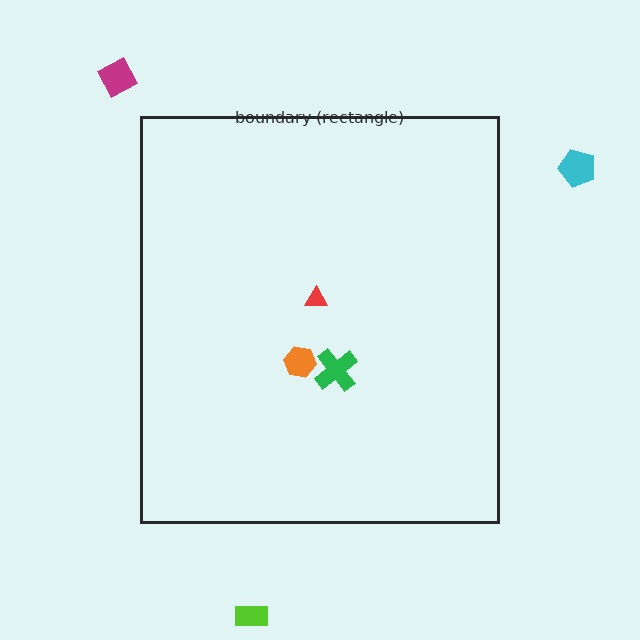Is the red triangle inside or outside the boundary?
Inside.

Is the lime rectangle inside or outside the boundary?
Outside.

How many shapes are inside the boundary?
3 inside, 3 outside.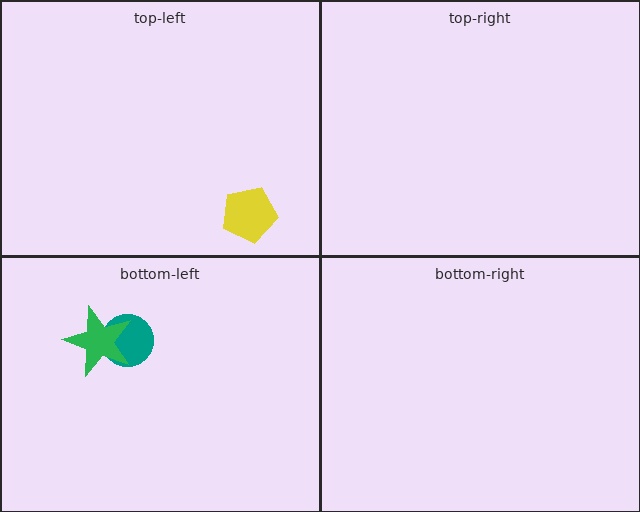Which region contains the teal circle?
The bottom-left region.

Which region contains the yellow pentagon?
The top-left region.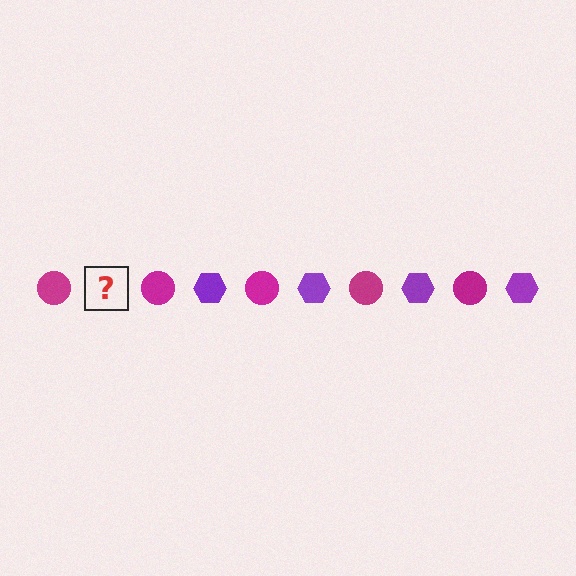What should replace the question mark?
The question mark should be replaced with a purple hexagon.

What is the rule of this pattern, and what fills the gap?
The rule is that the pattern alternates between magenta circle and purple hexagon. The gap should be filled with a purple hexagon.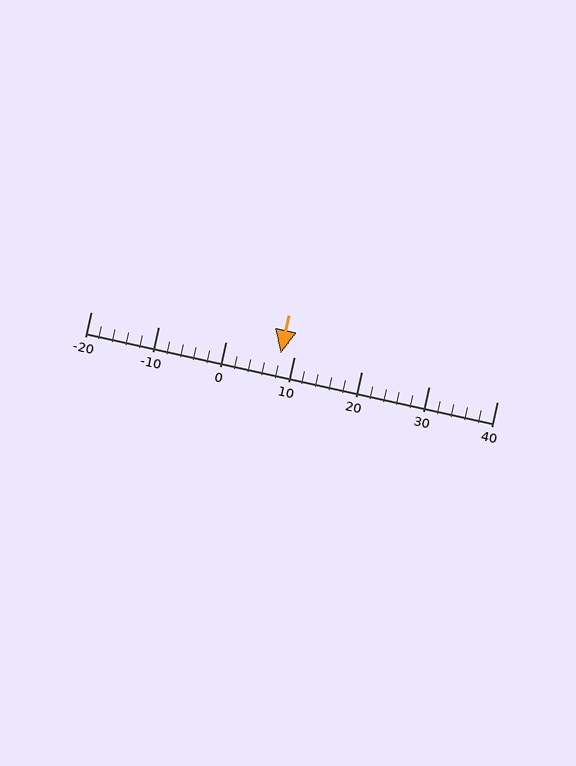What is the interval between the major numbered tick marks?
The major tick marks are spaced 10 units apart.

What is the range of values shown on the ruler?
The ruler shows values from -20 to 40.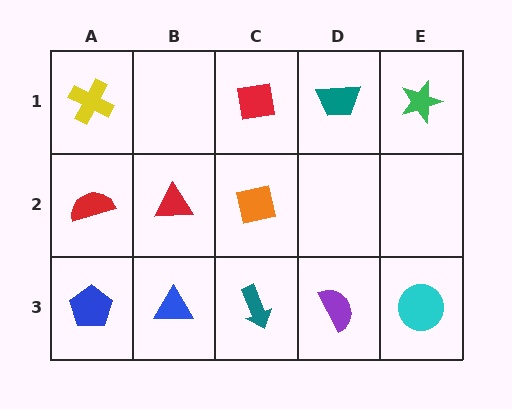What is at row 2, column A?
A red semicircle.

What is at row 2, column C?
An orange square.